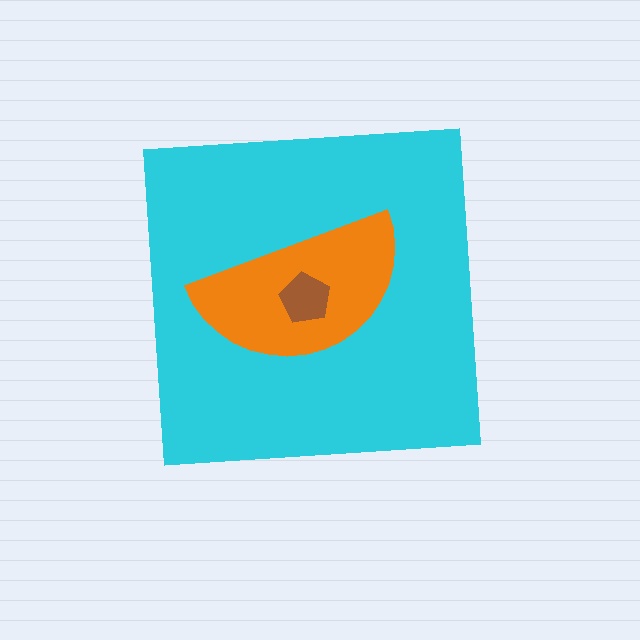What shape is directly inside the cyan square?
The orange semicircle.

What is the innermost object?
The brown pentagon.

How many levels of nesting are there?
3.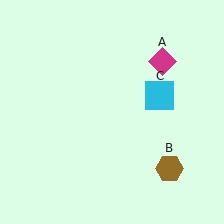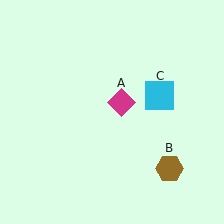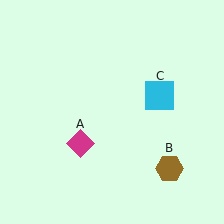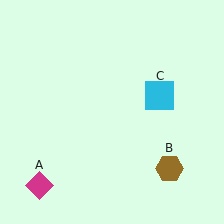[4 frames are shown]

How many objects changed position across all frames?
1 object changed position: magenta diamond (object A).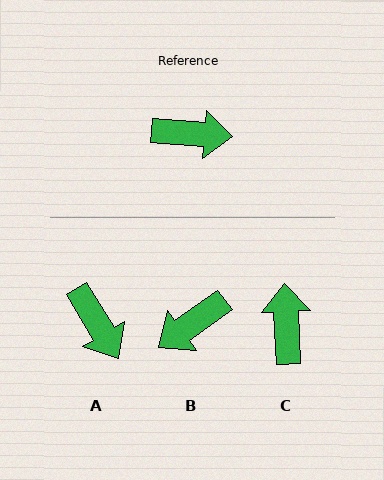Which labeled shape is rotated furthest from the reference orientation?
B, about 140 degrees away.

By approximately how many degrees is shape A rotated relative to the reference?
Approximately 54 degrees clockwise.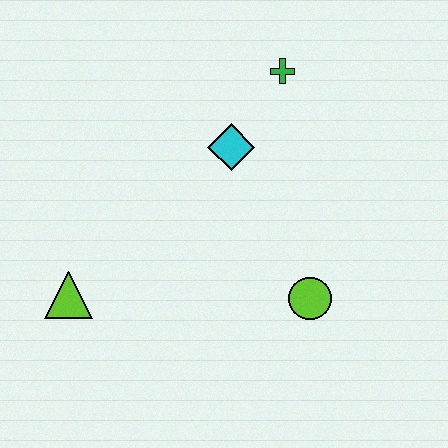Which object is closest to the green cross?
The cyan diamond is closest to the green cross.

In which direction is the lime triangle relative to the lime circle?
The lime triangle is to the left of the lime circle.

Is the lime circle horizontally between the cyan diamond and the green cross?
No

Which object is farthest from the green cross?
The lime triangle is farthest from the green cross.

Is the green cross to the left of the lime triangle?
No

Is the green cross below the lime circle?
No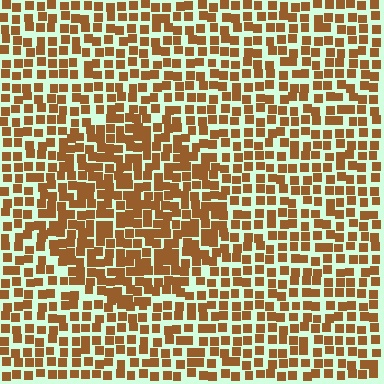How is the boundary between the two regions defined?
The boundary is defined by a change in element density (approximately 1.5x ratio). All elements are the same color, size, and shape.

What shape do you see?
I see a circle.